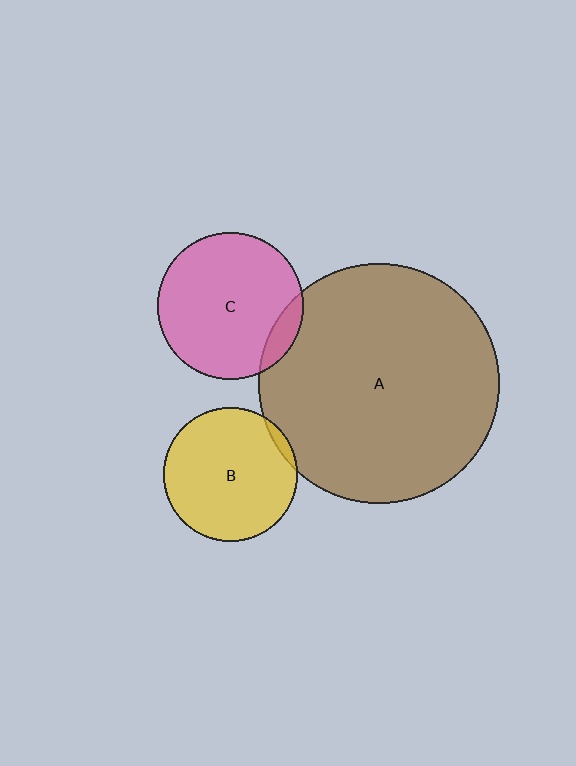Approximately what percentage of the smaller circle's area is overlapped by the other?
Approximately 5%.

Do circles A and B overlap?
Yes.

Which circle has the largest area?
Circle A (brown).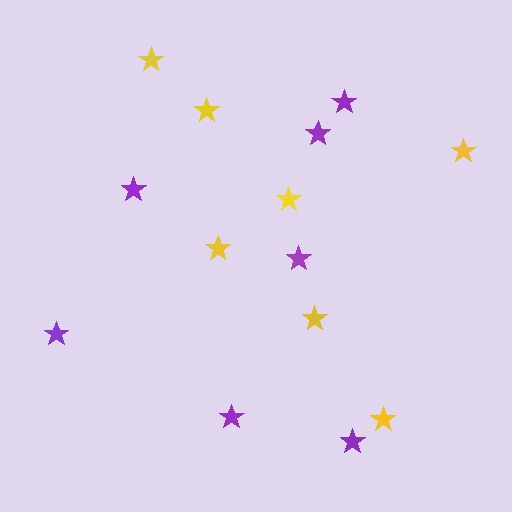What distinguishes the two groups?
There are 2 groups: one group of yellow stars (7) and one group of purple stars (7).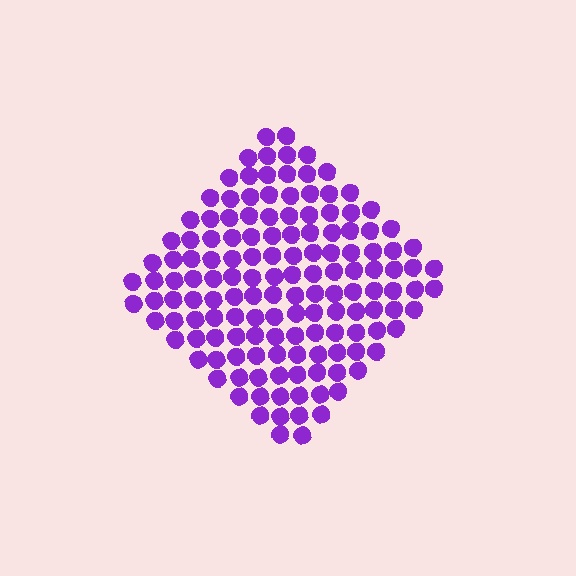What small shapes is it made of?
It is made of small circles.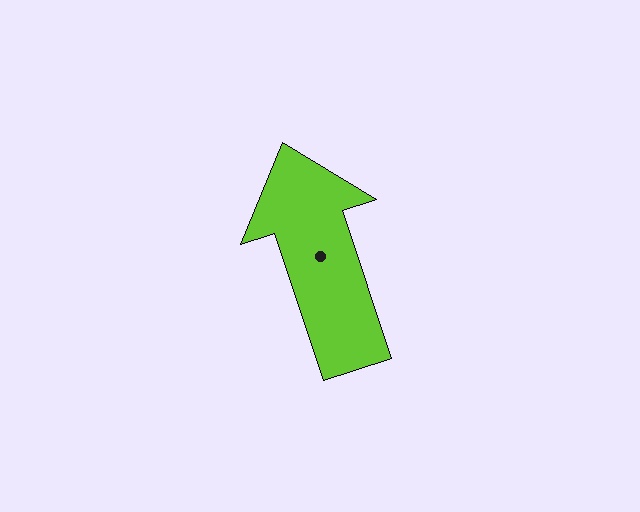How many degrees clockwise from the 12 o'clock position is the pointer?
Approximately 342 degrees.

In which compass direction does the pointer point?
North.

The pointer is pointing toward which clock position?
Roughly 11 o'clock.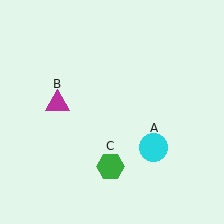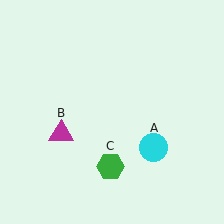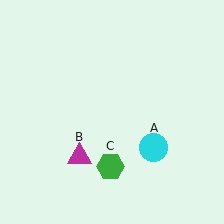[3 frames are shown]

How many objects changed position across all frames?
1 object changed position: magenta triangle (object B).